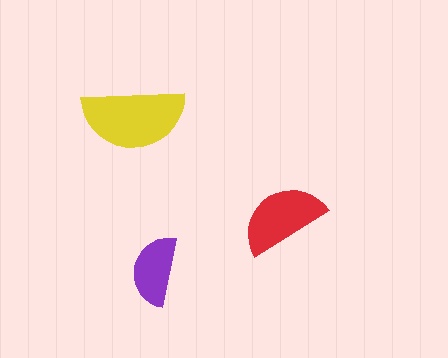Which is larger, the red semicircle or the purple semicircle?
The red one.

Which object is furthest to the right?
The red semicircle is rightmost.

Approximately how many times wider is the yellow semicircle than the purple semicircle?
About 1.5 times wider.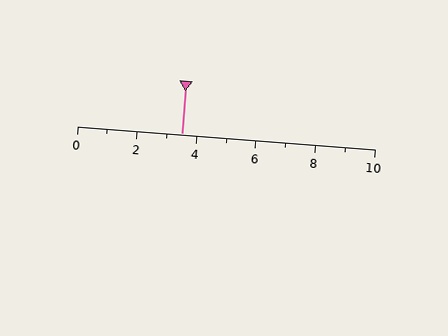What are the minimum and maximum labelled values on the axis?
The axis runs from 0 to 10.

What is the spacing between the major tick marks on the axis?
The major ticks are spaced 2 apart.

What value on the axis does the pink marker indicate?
The marker indicates approximately 3.5.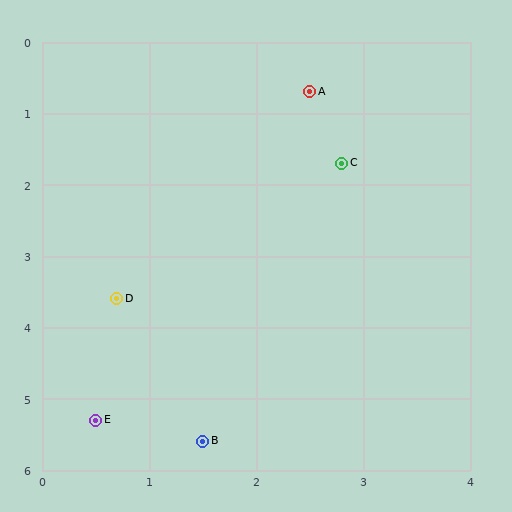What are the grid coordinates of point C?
Point C is at approximately (2.8, 1.7).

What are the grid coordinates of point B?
Point B is at approximately (1.5, 5.6).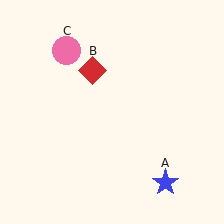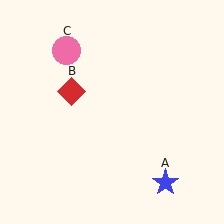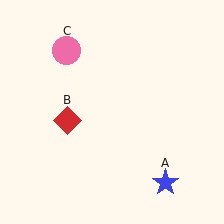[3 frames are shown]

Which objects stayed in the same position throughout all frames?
Blue star (object A) and pink circle (object C) remained stationary.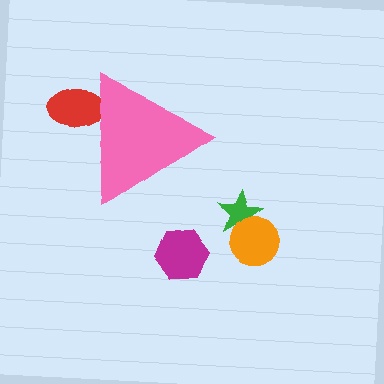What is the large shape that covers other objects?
A pink triangle.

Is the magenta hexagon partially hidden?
No, the magenta hexagon is fully visible.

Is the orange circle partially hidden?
No, the orange circle is fully visible.